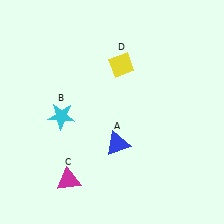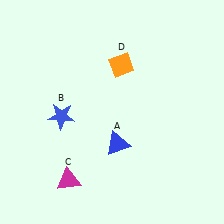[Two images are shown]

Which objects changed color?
B changed from cyan to blue. D changed from yellow to orange.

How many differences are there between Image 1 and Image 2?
There are 2 differences between the two images.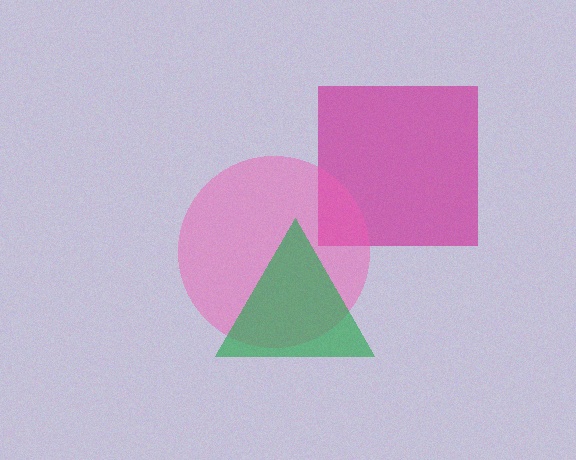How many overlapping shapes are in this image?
There are 3 overlapping shapes in the image.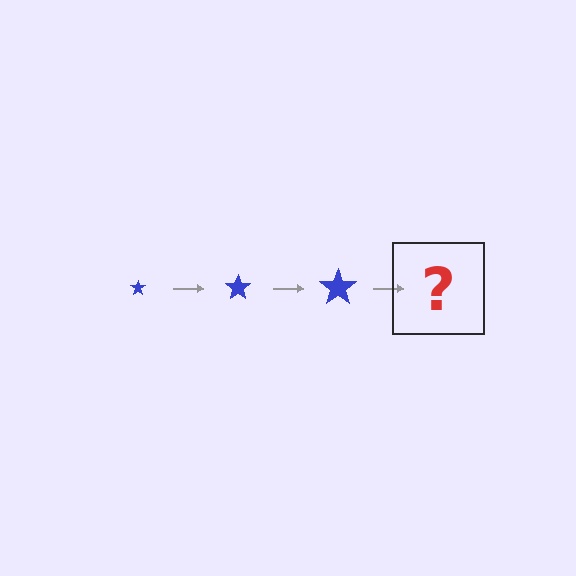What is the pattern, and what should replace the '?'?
The pattern is that the star gets progressively larger each step. The '?' should be a blue star, larger than the previous one.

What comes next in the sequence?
The next element should be a blue star, larger than the previous one.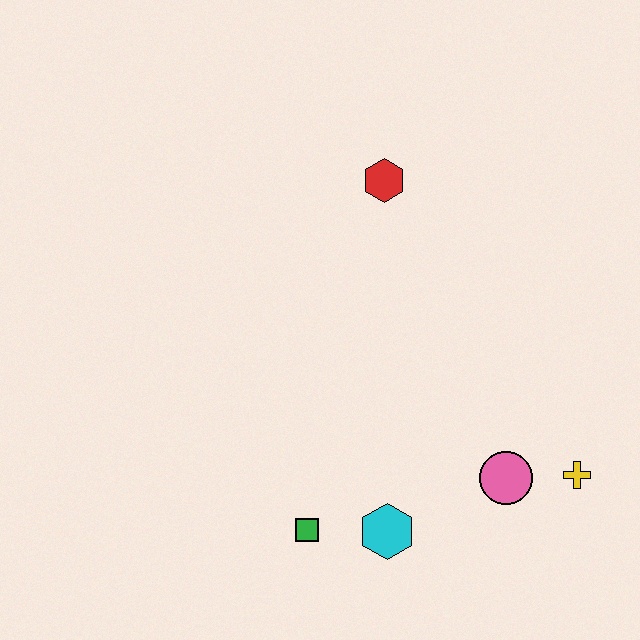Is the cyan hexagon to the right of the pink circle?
No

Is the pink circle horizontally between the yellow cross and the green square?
Yes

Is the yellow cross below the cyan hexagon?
No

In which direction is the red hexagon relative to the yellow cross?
The red hexagon is above the yellow cross.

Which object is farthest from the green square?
The red hexagon is farthest from the green square.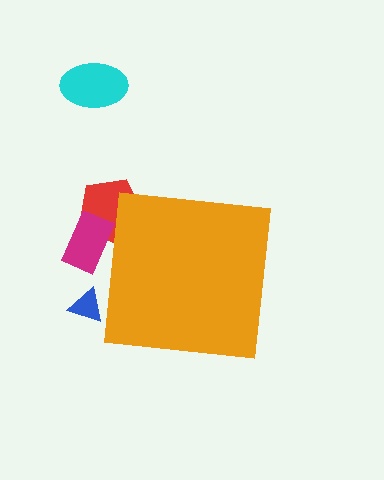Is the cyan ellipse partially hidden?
No, the cyan ellipse is fully visible.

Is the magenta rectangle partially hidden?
Yes, the magenta rectangle is partially hidden behind the orange square.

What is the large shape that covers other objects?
An orange square.